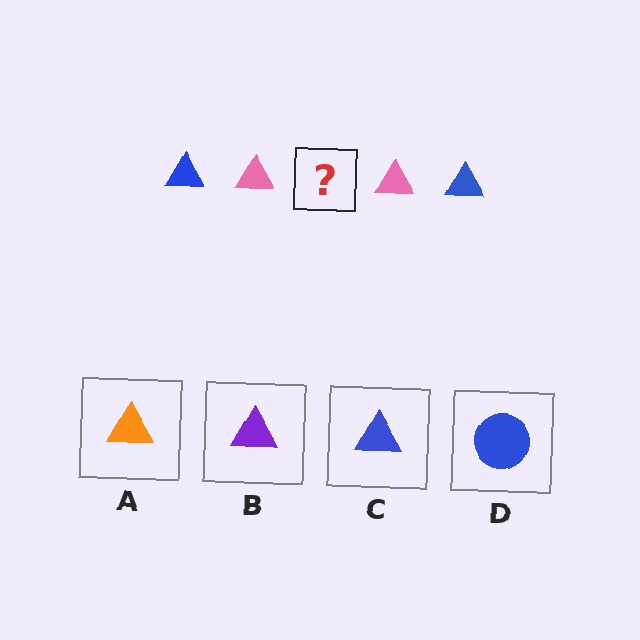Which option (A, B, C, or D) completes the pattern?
C.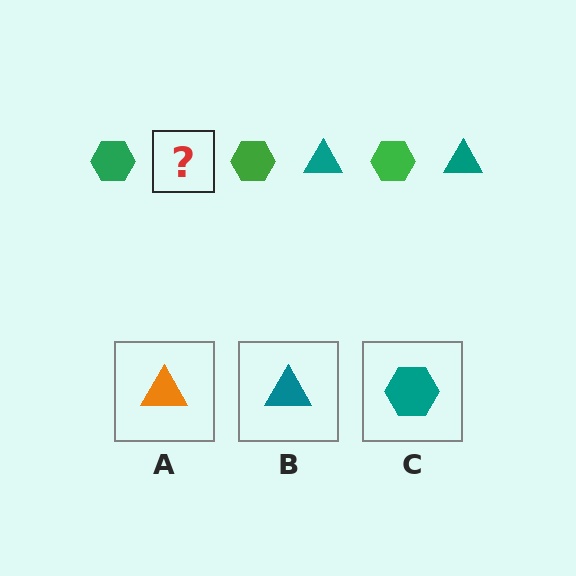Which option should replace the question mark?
Option B.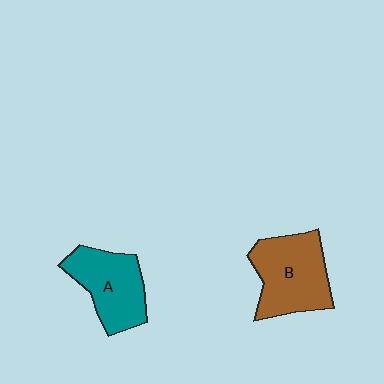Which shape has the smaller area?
Shape A (teal).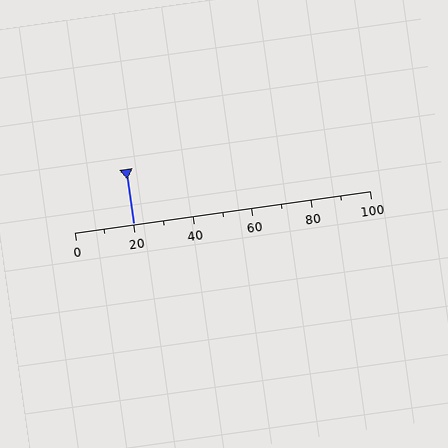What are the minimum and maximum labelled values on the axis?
The axis runs from 0 to 100.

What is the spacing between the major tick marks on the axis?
The major ticks are spaced 20 apart.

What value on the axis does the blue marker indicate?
The marker indicates approximately 20.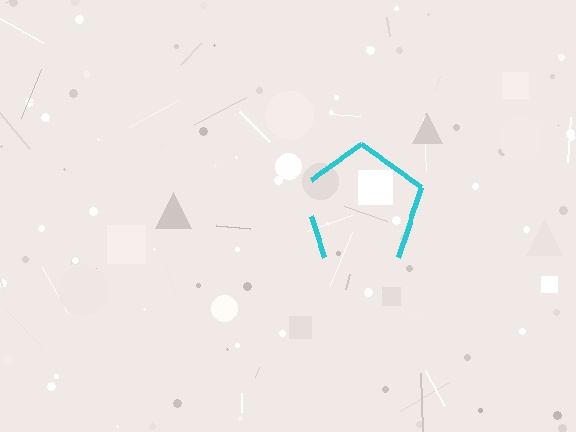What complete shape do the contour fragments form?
The contour fragments form a pentagon.